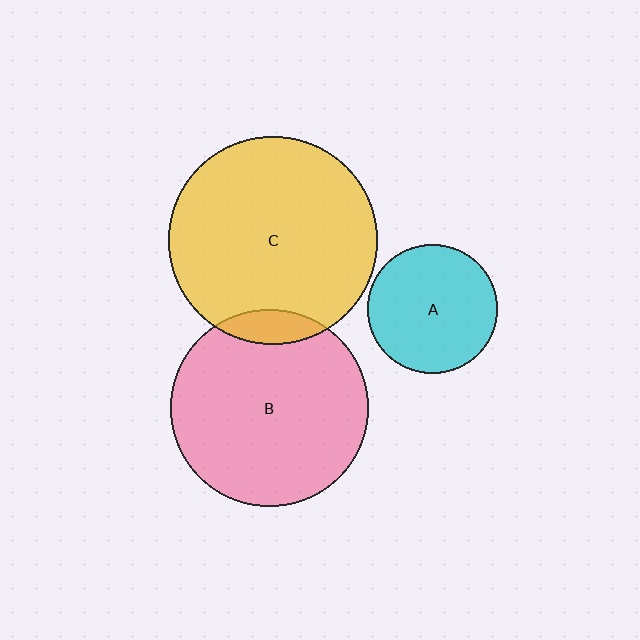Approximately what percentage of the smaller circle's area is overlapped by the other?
Approximately 10%.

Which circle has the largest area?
Circle C (yellow).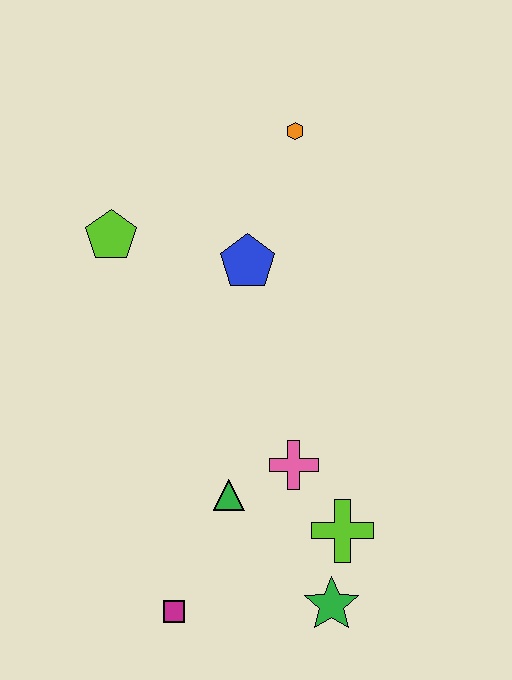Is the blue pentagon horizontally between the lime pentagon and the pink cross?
Yes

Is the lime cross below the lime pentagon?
Yes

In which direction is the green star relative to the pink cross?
The green star is below the pink cross.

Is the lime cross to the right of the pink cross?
Yes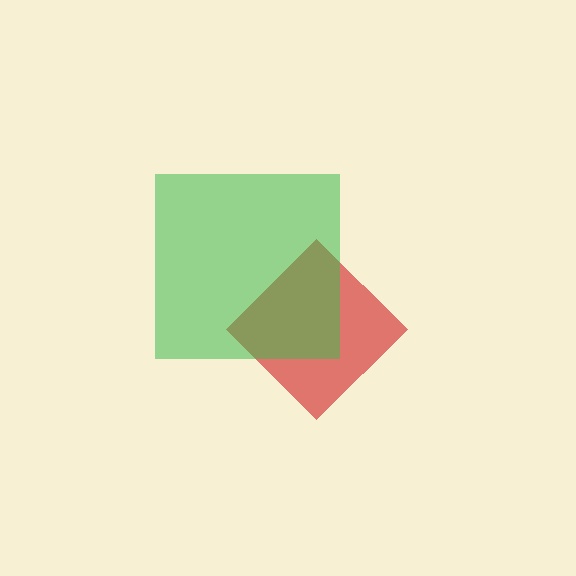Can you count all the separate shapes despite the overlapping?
Yes, there are 2 separate shapes.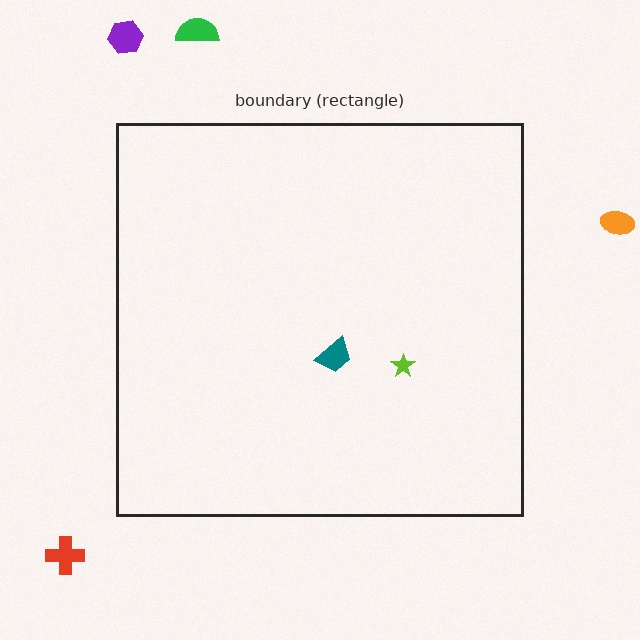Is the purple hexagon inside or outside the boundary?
Outside.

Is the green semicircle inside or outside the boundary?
Outside.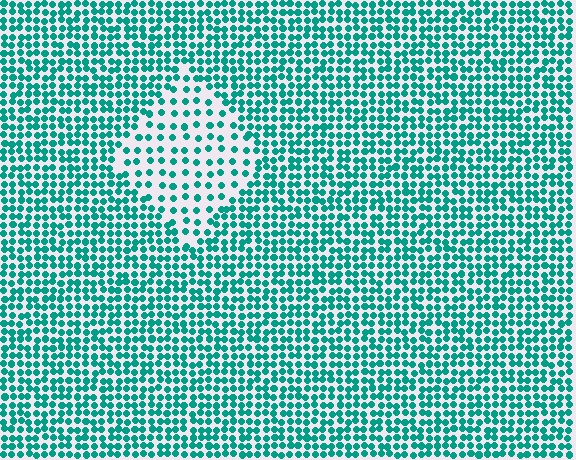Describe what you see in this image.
The image contains small teal elements arranged at two different densities. A diamond-shaped region is visible where the elements are less densely packed than the surrounding area.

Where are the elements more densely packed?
The elements are more densely packed outside the diamond boundary.